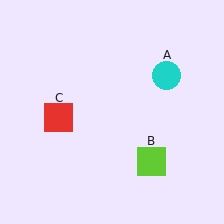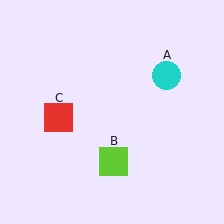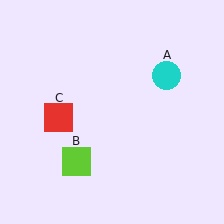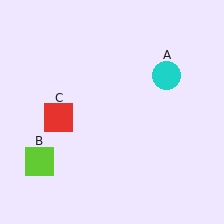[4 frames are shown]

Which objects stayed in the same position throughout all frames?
Cyan circle (object A) and red square (object C) remained stationary.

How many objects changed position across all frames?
1 object changed position: lime square (object B).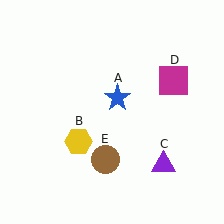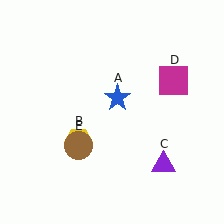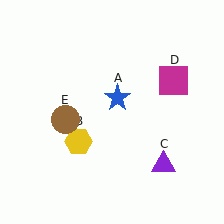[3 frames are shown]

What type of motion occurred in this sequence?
The brown circle (object E) rotated clockwise around the center of the scene.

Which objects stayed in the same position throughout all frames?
Blue star (object A) and yellow hexagon (object B) and purple triangle (object C) and magenta square (object D) remained stationary.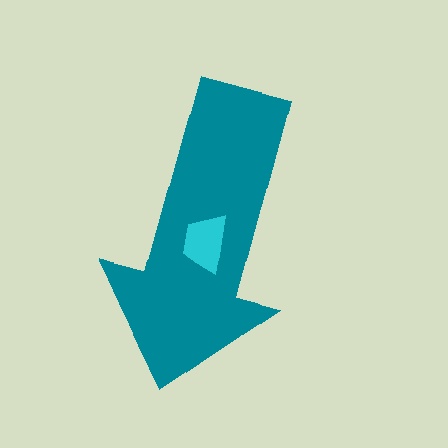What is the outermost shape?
The teal arrow.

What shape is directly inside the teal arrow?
The cyan trapezoid.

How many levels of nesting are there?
2.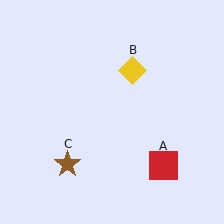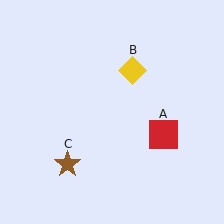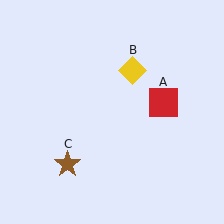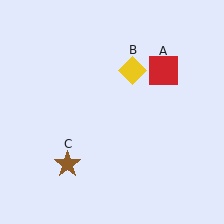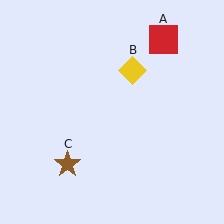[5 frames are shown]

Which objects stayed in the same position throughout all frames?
Yellow diamond (object B) and brown star (object C) remained stationary.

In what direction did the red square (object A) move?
The red square (object A) moved up.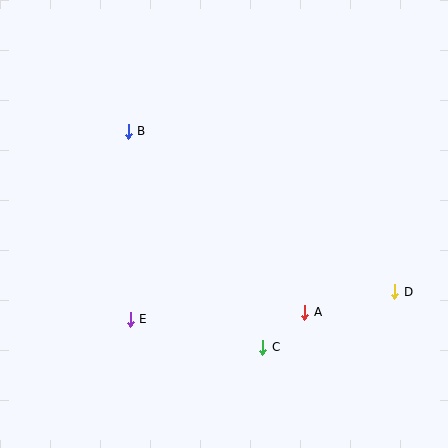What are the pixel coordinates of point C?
Point C is at (263, 347).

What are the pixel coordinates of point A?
Point A is at (305, 312).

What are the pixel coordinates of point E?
Point E is at (130, 319).